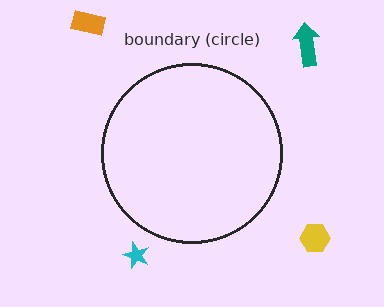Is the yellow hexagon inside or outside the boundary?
Outside.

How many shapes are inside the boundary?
0 inside, 4 outside.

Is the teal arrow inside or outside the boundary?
Outside.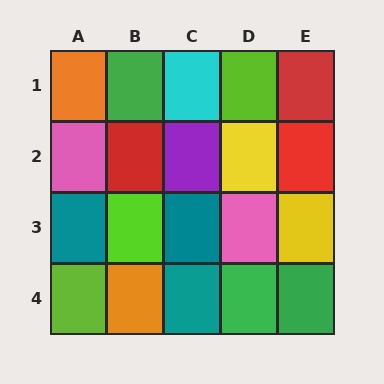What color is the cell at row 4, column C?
Teal.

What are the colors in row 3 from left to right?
Teal, lime, teal, pink, yellow.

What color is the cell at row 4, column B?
Orange.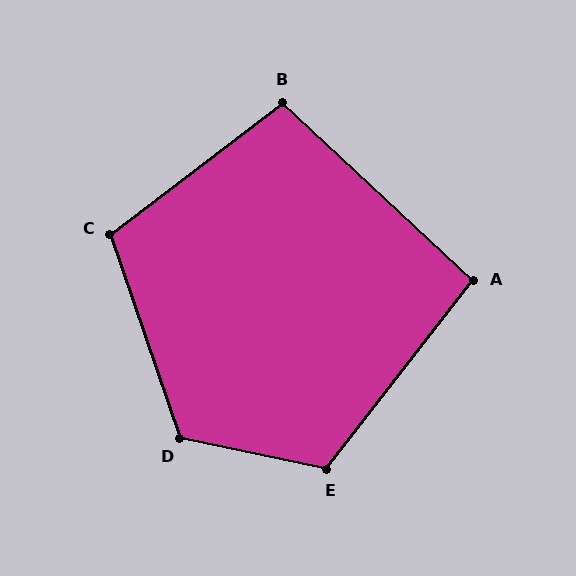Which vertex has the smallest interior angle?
A, at approximately 95 degrees.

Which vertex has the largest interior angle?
D, at approximately 121 degrees.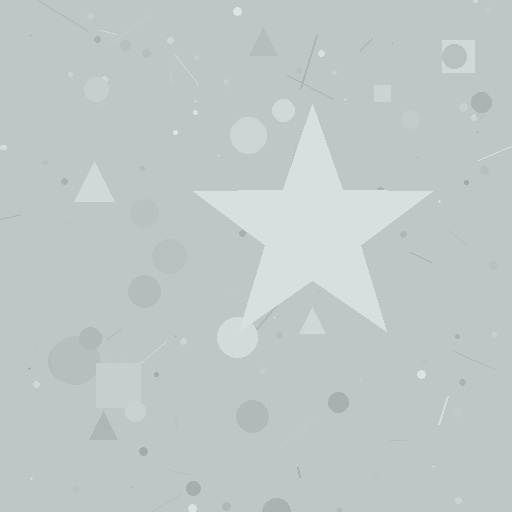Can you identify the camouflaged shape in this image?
The camouflaged shape is a star.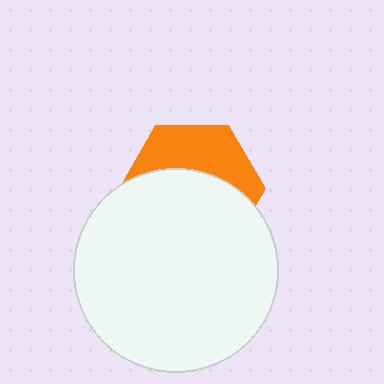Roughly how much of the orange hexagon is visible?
A small part of it is visible (roughly 39%).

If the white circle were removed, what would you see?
You would see the complete orange hexagon.